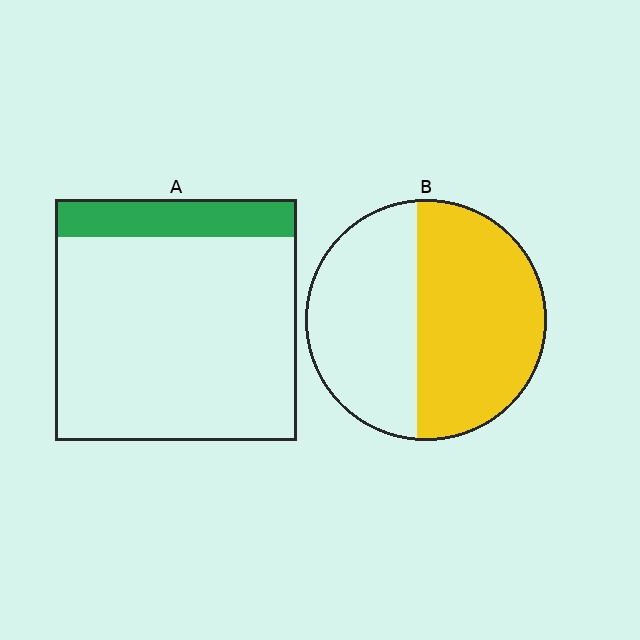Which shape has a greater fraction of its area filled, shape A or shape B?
Shape B.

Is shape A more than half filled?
No.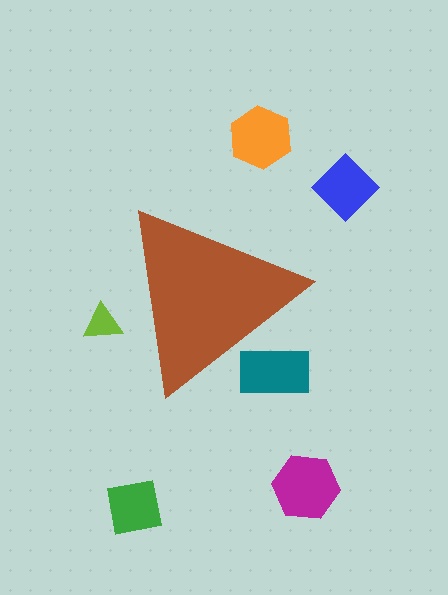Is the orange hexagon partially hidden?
No, the orange hexagon is fully visible.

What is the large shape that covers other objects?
A brown triangle.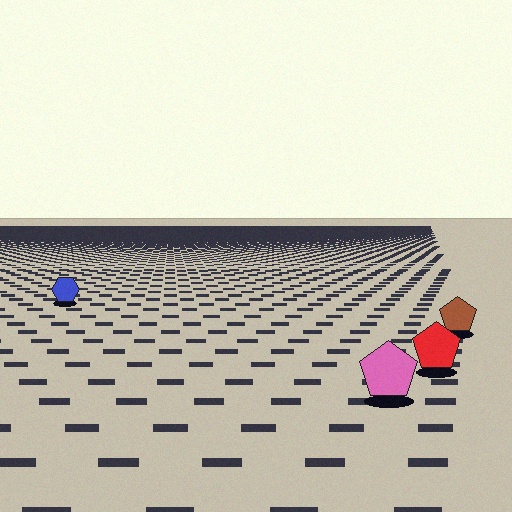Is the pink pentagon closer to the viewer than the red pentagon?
Yes. The pink pentagon is closer — you can tell from the texture gradient: the ground texture is coarser near it.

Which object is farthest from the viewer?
The blue hexagon is farthest from the viewer. It appears smaller and the ground texture around it is denser.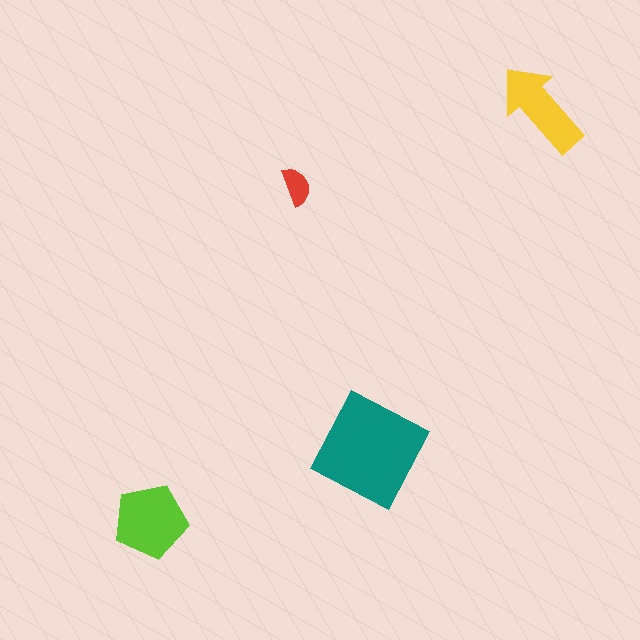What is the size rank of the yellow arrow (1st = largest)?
3rd.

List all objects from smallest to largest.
The red semicircle, the yellow arrow, the lime pentagon, the teal diamond.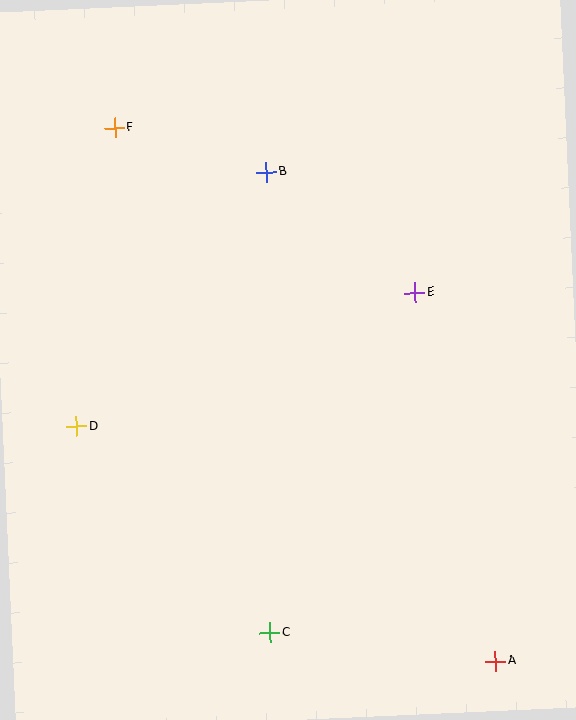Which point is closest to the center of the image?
Point E at (415, 292) is closest to the center.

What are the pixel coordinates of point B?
Point B is at (266, 172).